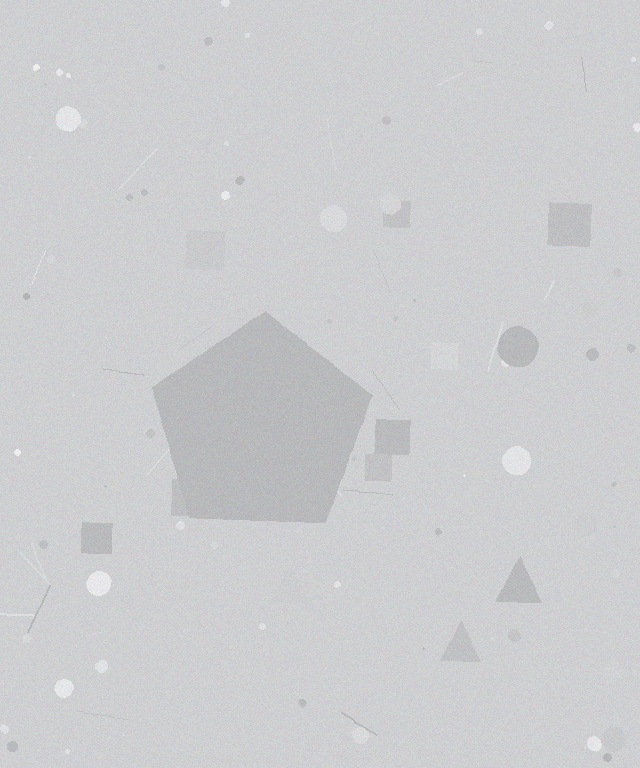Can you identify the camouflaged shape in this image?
The camouflaged shape is a pentagon.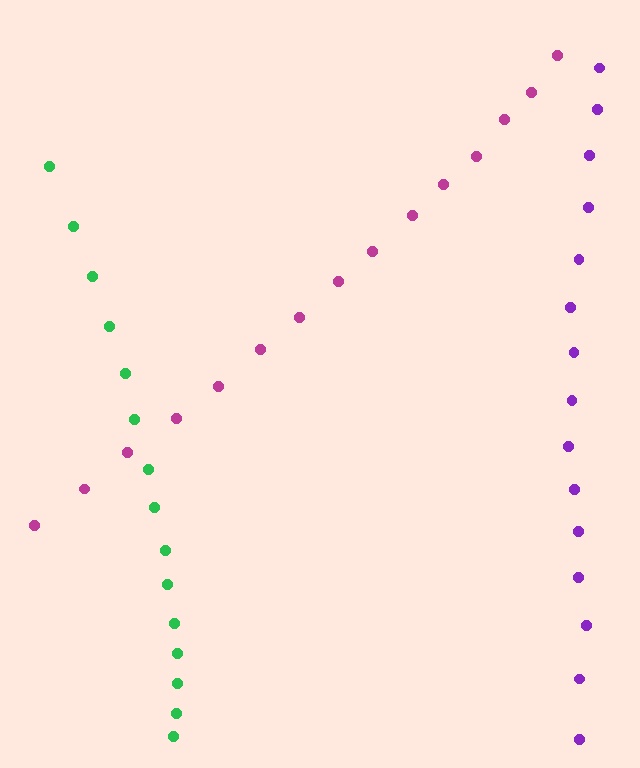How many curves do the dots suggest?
There are 3 distinct paths.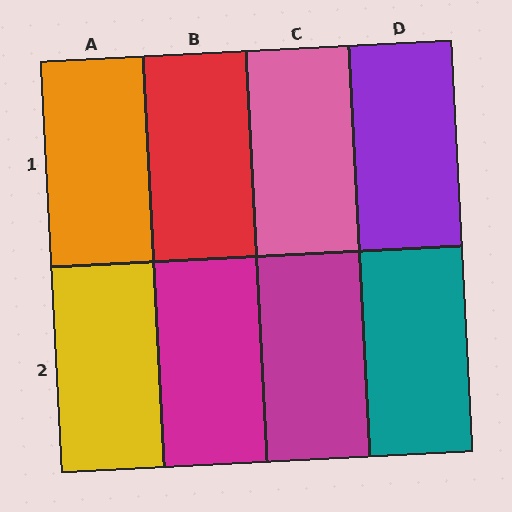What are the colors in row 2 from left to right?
Yellow, magenta, magenta, teal.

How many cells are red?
1 cell is red.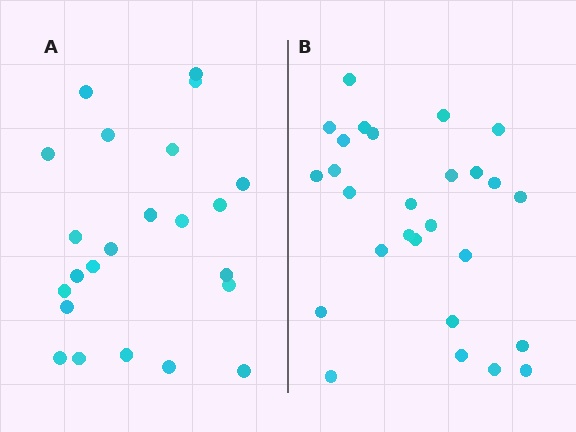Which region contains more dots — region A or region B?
Region B (the right region) has more dots.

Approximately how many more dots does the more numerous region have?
Region B has about 4 more dots than region A.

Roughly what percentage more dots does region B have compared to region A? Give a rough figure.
About 15% more.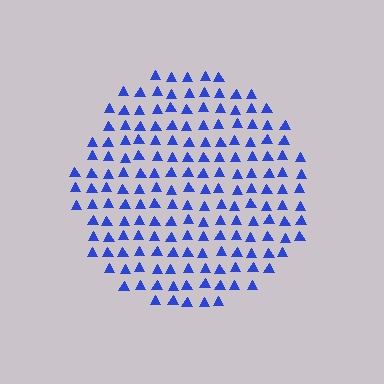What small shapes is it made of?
It is made of small triangles.